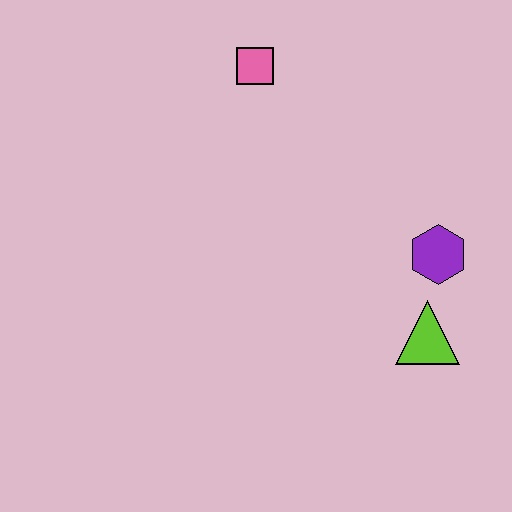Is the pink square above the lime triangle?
Yes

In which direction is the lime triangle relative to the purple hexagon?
The lime triangle is below the purple hexagon.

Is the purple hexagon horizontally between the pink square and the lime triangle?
No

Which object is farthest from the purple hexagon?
The pink square is farthest from the purple hexagon.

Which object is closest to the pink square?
The purple hexagon is closest to the pink square.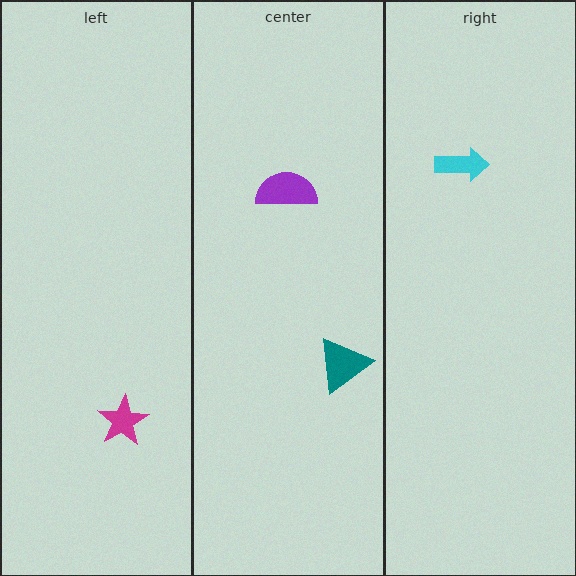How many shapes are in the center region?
2.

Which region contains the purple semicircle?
The center region.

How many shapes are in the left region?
1.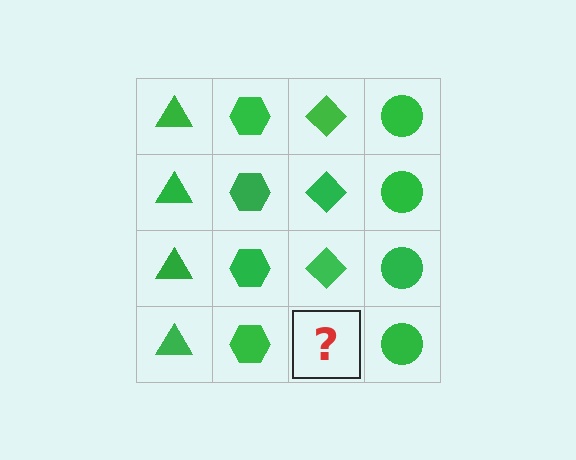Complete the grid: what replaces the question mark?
The question mark should be replaced with a green diamond.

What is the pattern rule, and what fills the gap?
The rule is that each column has a consistent shape. The gap should be filled with a green diamond.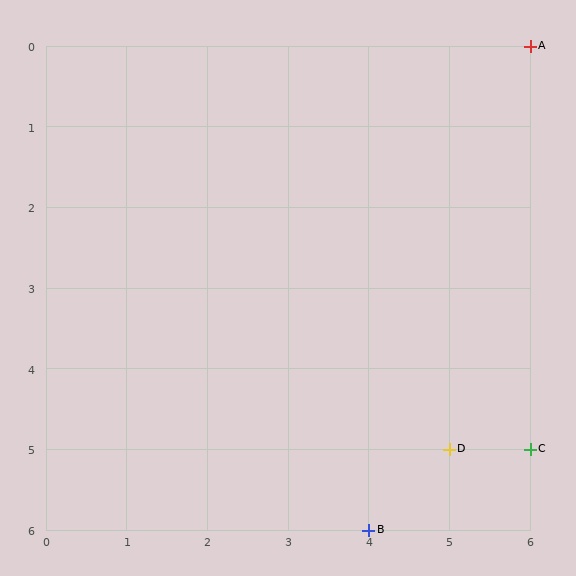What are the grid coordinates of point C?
Point C is at grid coordinates (6, 5).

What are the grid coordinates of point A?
Point A is at grid coordinates (6, 0).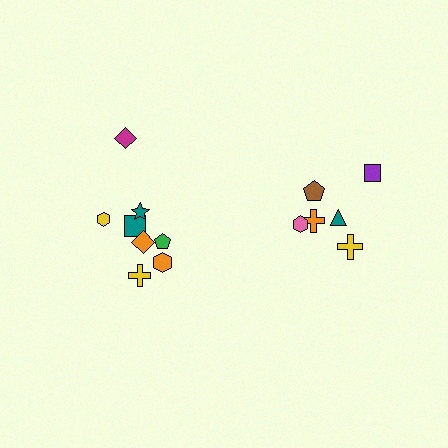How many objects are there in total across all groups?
There are 14 objects.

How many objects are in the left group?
There are 8 objects.